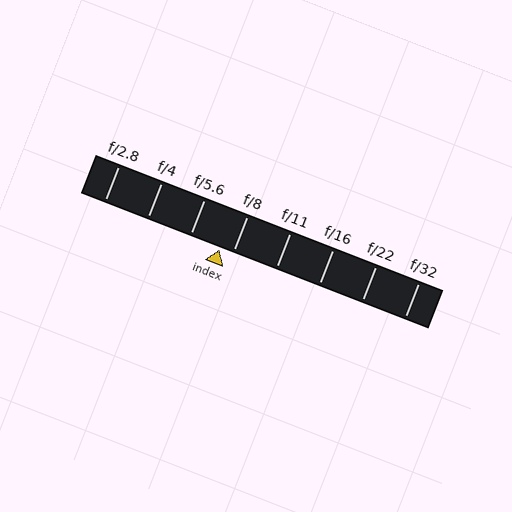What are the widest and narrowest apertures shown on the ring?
The widest aperture shown is f/2.8 and the narrowest is f/32.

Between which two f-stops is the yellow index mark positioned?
The index mark is between f/5.6 and f/8.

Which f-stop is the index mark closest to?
The index mark is closest to f/8.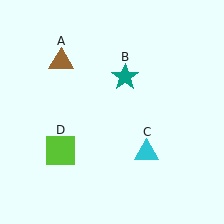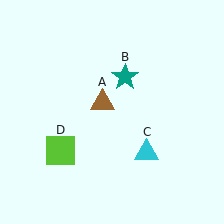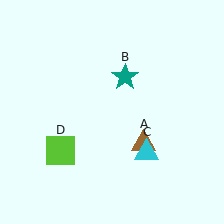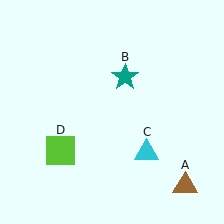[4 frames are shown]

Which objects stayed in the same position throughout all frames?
Teal star (object B) and cyan triangle (object C) and lime square (object D) remained stationary.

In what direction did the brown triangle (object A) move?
The brown triangle (object A) moved down and to the right.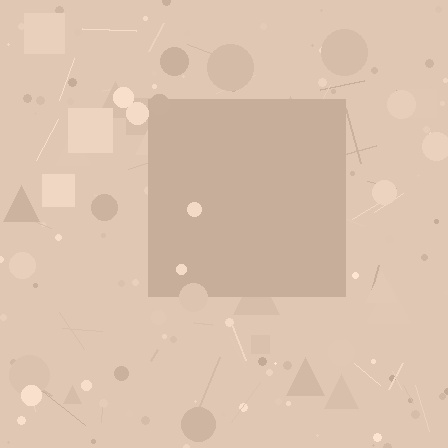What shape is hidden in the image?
A square is hidden in the image.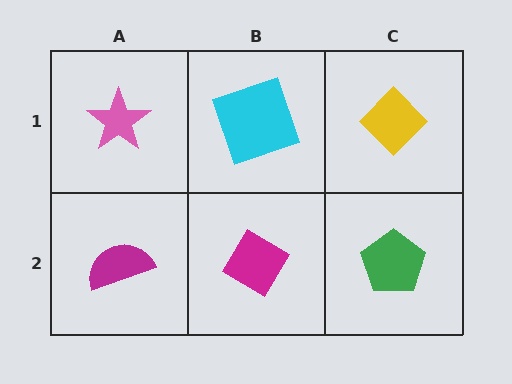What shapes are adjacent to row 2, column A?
A pink star (row 1, column A), a magenta diamond (row 2, column B).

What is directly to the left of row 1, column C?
A cyan square.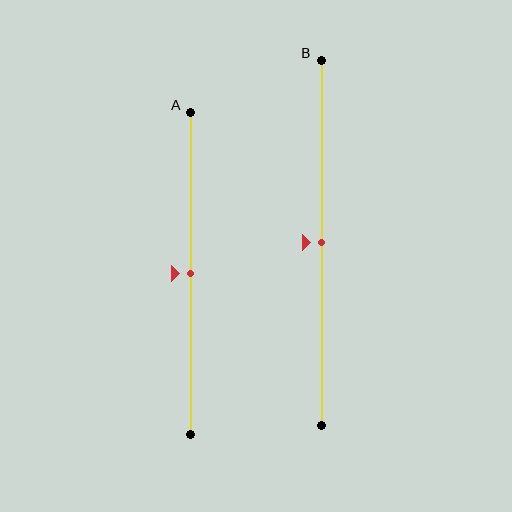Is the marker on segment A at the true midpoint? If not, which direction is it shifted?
Yes, the marker on segment A is at the true midpoint.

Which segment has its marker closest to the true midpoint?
Segment A has its marker closest to the true midpoint.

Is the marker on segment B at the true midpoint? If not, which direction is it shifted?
Yes, the marker on segment B is at the true midpoint.